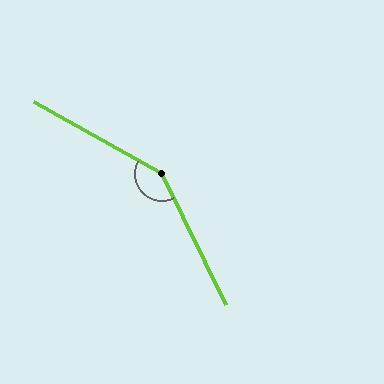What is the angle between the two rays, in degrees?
Approximately 145 degrees.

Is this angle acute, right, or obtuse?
It is obtuse.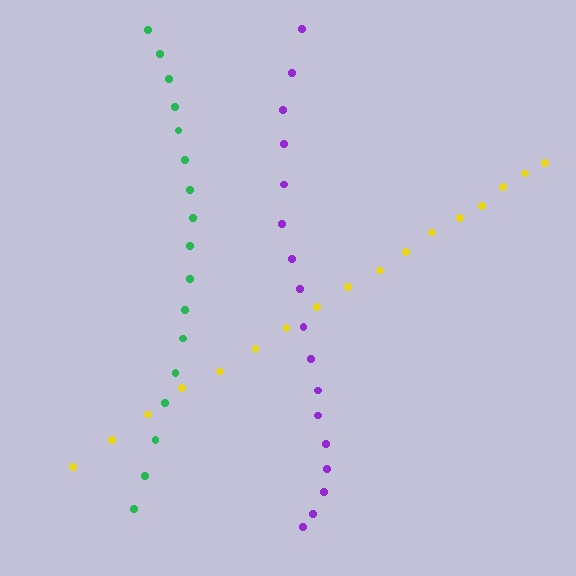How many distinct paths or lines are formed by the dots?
There are 3 distinct paths.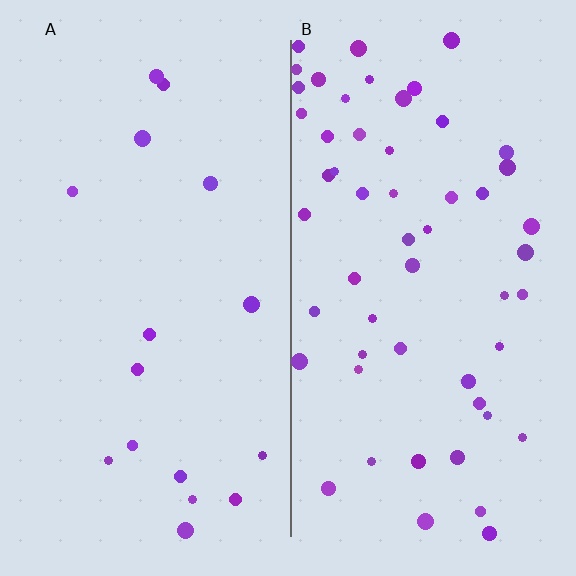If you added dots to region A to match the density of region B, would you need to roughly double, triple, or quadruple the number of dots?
Approximately triple.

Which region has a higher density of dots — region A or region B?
B (the right).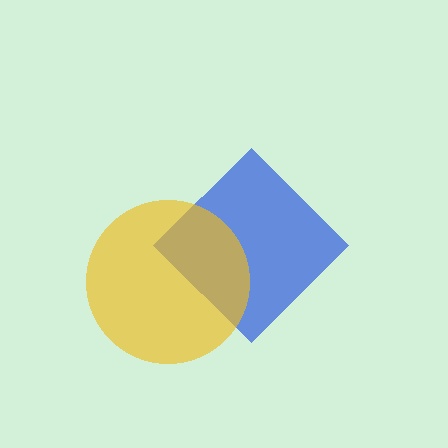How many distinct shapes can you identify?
There are 2 distinct shapes: a blue diamond, a yellow circle.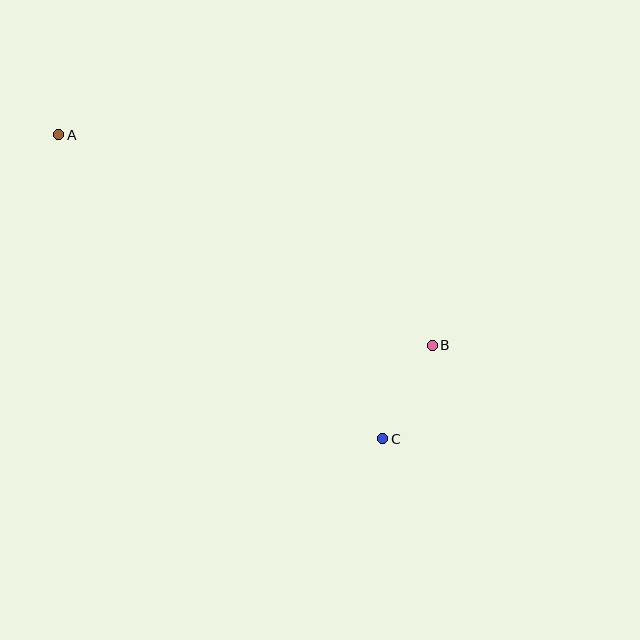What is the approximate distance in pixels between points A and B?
The distance between A and B is approximately 429 pixels.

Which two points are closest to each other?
Points B and C are closest to each other.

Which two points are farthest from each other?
Points A and C are farthest from each other.